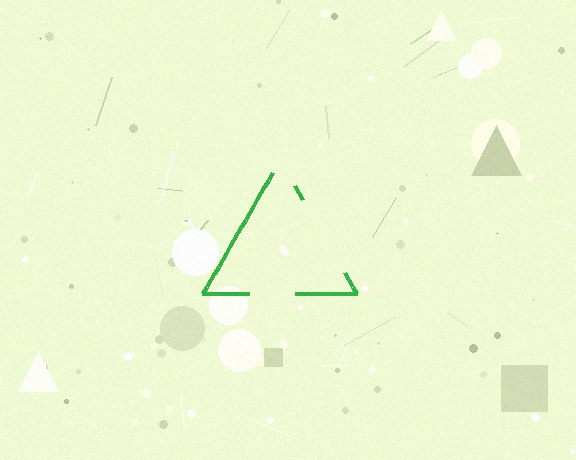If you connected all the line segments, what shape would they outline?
They would outline a triangle.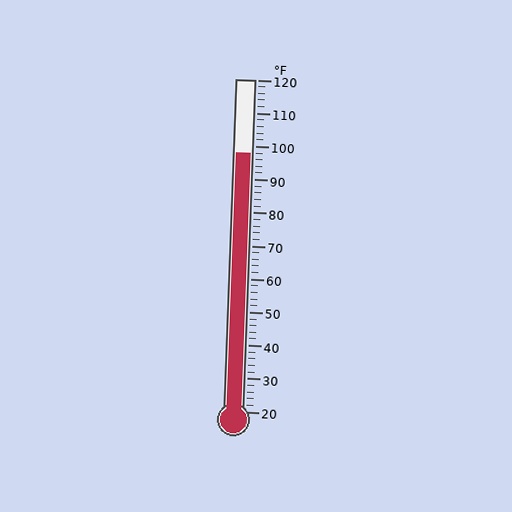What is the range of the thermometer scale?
The thermometer scale ranges from 20°F to 120°F.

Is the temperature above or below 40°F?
The temperature is above 40°F.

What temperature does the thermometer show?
The thermometer shows approximately 98°F.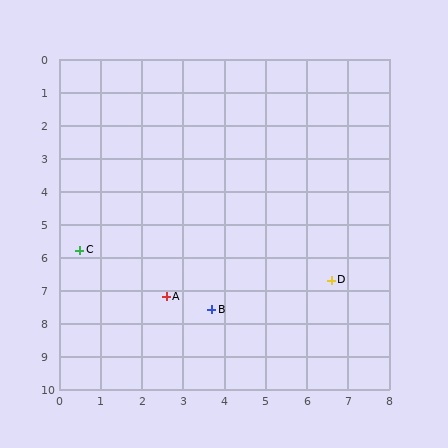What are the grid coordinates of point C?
Point C is at approximately (0.5, 5.8).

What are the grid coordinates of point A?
Point A is at approximately (2.6, 7.2).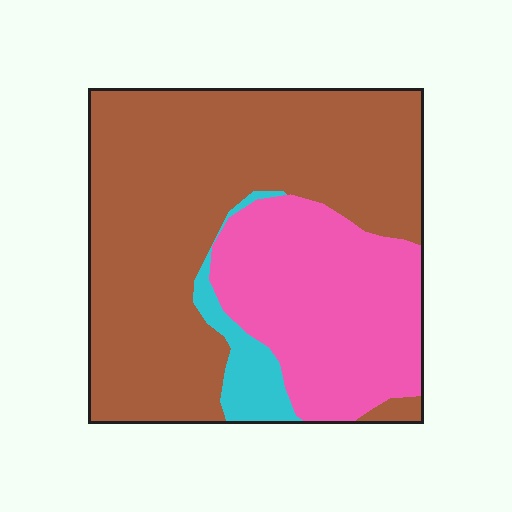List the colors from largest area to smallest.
From largest to smallest: brown, pink, cyan.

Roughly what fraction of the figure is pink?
Pink takes up about one third (1/3) of the figure.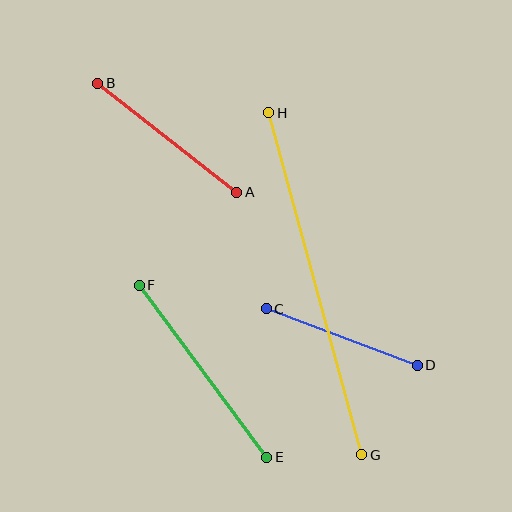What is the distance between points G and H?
The distance is approximately 354 pixels.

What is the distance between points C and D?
The distance is approximately 161 pixels.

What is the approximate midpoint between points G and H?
The midpoint is at approximately (315, 284) pixels.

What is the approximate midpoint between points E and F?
The midpoint is at approximately (203, 371) pixels.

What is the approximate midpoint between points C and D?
The midpoint is at approximately (342, 337) pixels.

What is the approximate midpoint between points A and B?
The midpoint is at approximately (167, 138) pixels.